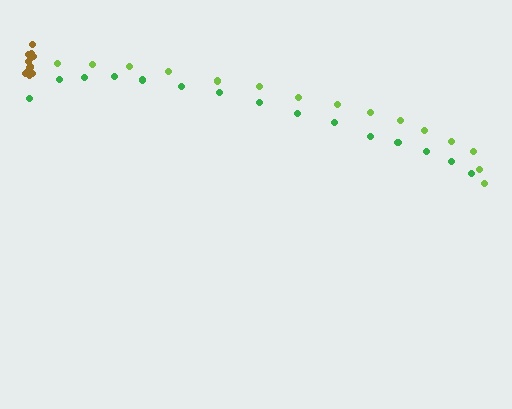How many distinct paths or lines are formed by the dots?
There are 3 distinct paths.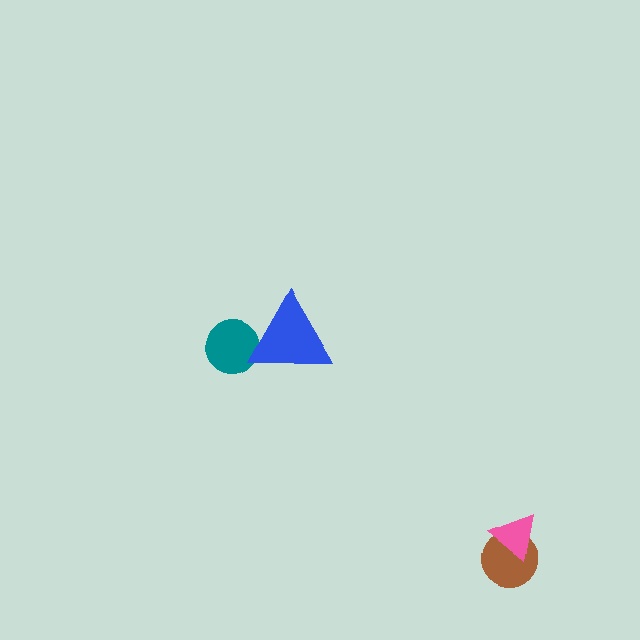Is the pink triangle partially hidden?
No, no other shape covers it.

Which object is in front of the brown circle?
The pink triangle is in front of the brown circle.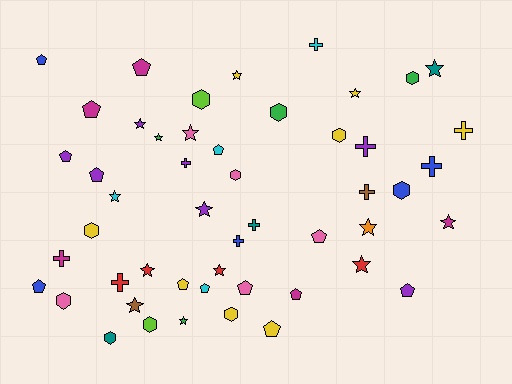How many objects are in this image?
There are 50 objects.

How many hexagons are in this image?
There are 11 hexagons.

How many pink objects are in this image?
There are 5 pink objects.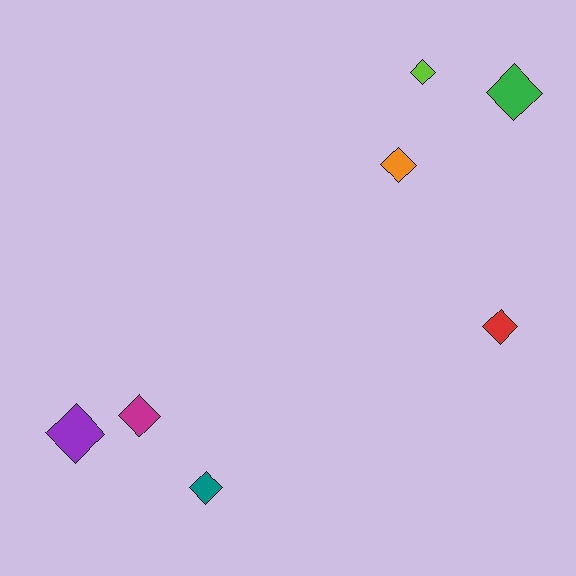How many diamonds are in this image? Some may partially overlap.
There are 7 diamonds.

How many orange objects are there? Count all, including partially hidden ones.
There is 1 orange object.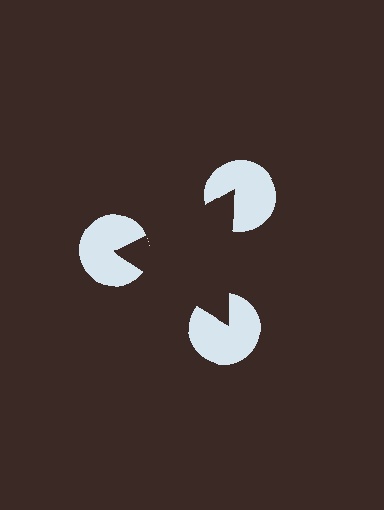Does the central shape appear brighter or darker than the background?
It typically appears slightly darker than the background, even though no actual brightness change is drawn.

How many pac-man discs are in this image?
There are 3 — one at each vertex of the illusory triangle.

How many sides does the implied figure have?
3 sides.